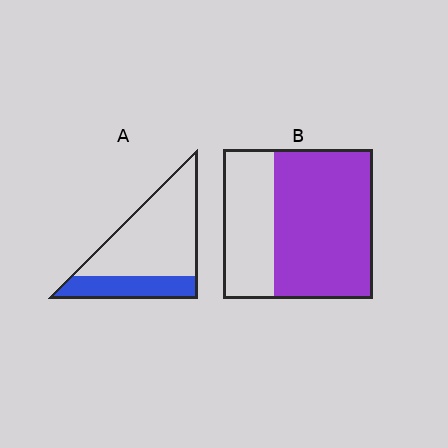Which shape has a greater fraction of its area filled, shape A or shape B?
Shape B.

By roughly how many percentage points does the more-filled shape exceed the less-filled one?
By roughly 40 percentage points (B over A).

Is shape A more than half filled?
No.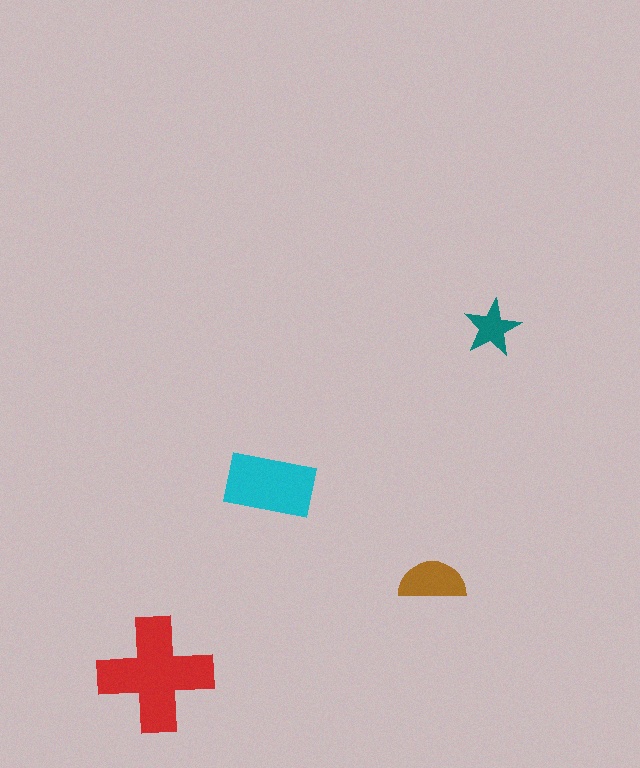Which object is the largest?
The red cross.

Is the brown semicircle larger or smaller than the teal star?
Larger.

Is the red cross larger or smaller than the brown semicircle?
Larger.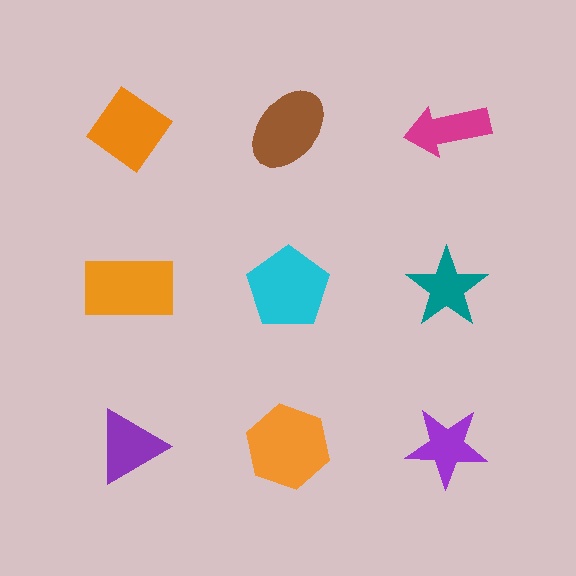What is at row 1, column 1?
An orange diamond.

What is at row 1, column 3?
A magenta arrow.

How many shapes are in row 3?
3 shapes.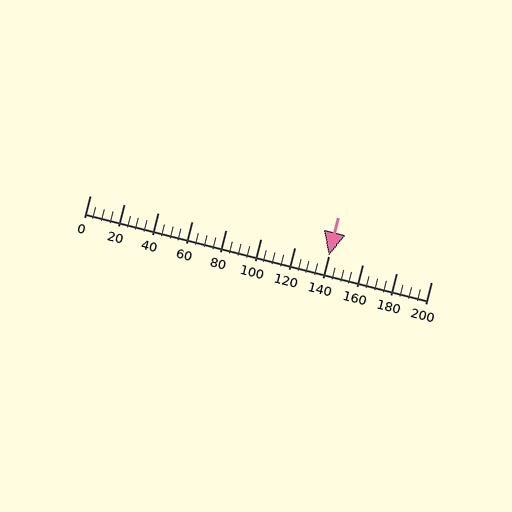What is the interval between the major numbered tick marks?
The major tick marks are spaced 20 units apart.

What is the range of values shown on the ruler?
The ruler shows values from 0 to 200.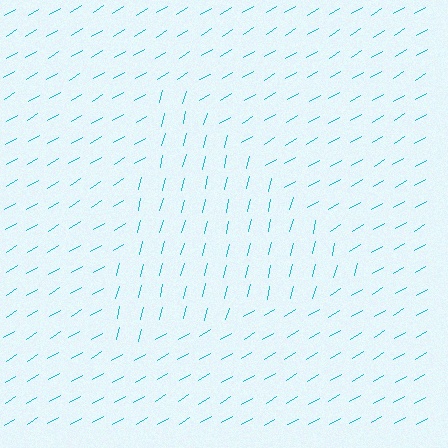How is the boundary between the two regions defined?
The boundary is defined purely by a change in line orientation (approximately 45 degrees difference). All lines are the same color and thickness.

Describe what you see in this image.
The image is filled with small cyan line segments. A triangle region in the image has lines oriented differently from the surrounding lines, creating a visible texture boundary.